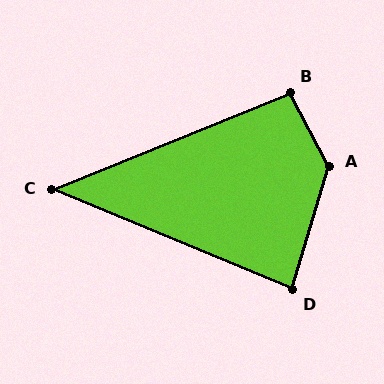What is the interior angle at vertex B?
Approximately 96 degrees (obtuse).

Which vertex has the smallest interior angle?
C, at approximately 45 degrees.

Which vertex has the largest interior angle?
A, at approximately 135 degrees.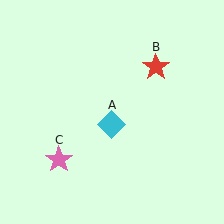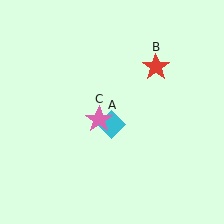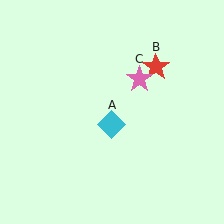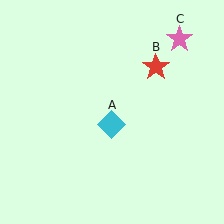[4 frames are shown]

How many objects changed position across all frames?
1 object changed position: pink star (object C).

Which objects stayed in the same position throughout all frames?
Cyan diamond (object A) and red star (object B) remained stationary.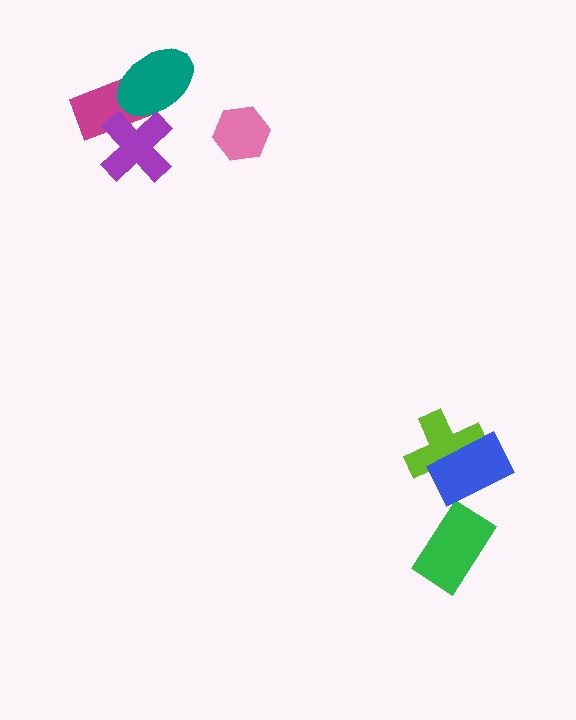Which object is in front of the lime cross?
The blue rectangle is in front of the lime cross.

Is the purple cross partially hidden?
No, no other shape covers it.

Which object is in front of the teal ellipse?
The purple cross is in front of the teal ellipse.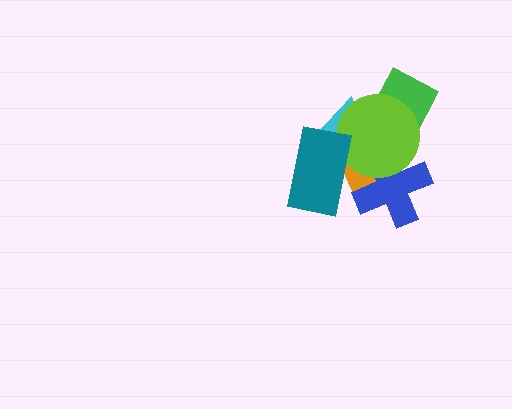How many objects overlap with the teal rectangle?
3 objects overlap with the teal rectangle.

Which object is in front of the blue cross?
The lime circle is in front of the blue cross.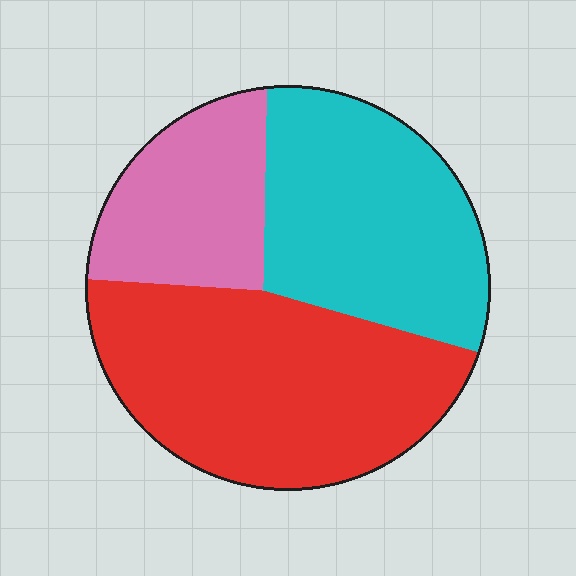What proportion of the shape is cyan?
Cyan takes up about one third (1/3) of the shape.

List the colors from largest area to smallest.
From largest to smallest: red, cyan, pink.